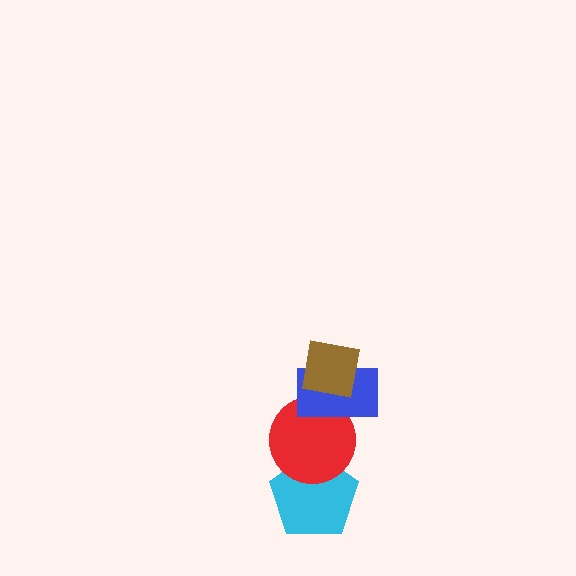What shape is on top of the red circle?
The blue rectangle is on top of the red circle.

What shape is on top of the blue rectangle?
The brown square is on top of the blue rectangle.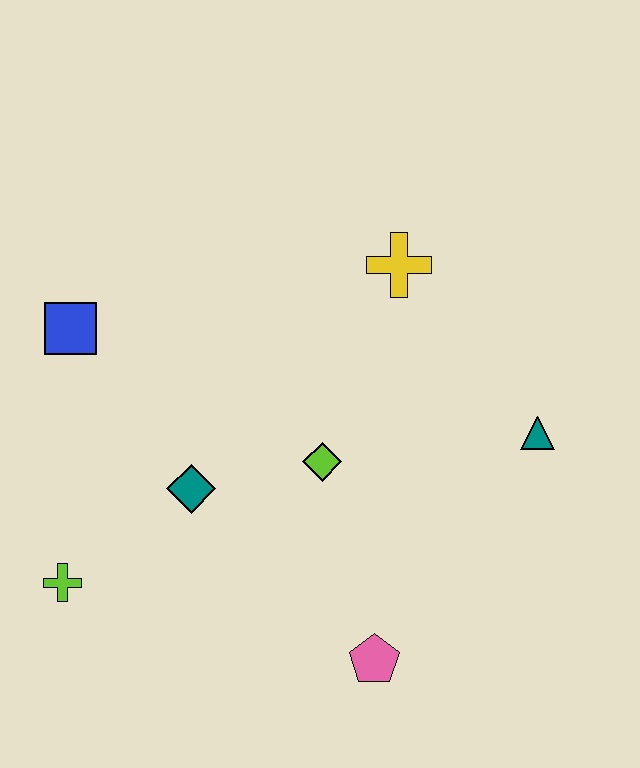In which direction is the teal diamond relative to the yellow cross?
The teal diamond is below the yellow cross.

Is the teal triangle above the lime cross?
Yes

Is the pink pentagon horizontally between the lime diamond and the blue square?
No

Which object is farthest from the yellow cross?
The lime cross is farthest from the yellow cross.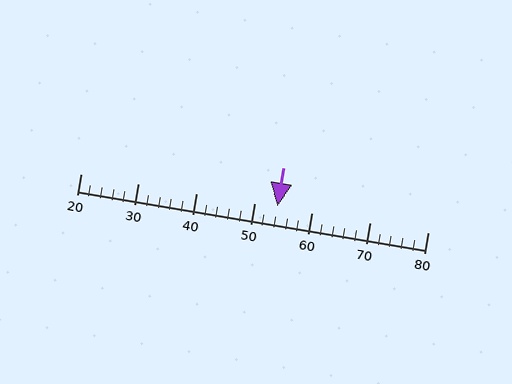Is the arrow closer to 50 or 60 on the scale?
The arrow is closer to 50.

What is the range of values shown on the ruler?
The ruler shows values from 20 to 80.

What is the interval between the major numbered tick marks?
The major tick marks are spaced 10 units apart.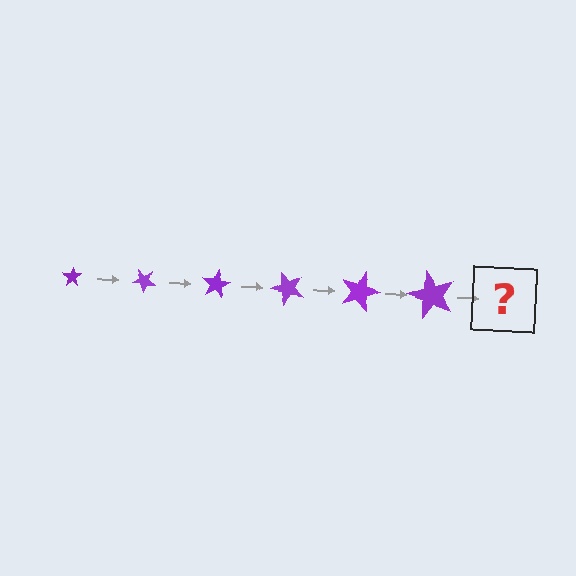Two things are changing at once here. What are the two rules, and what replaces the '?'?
The two rules are that the star grows larger each step and it rotates 40 degrees each step. The '?' should be a star, larger than the previous one and rotated 240 degrees from the start.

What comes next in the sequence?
The next element should be a star, larger than the previous one and rotated 240 degrees from the start.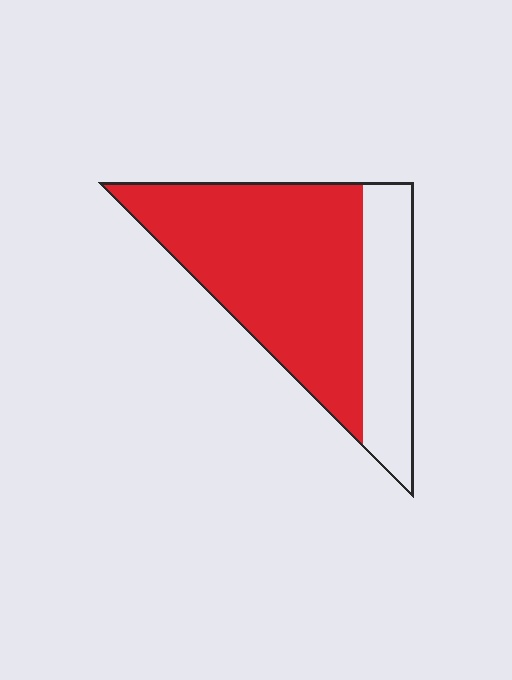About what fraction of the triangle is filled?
About two thirds (2/3).